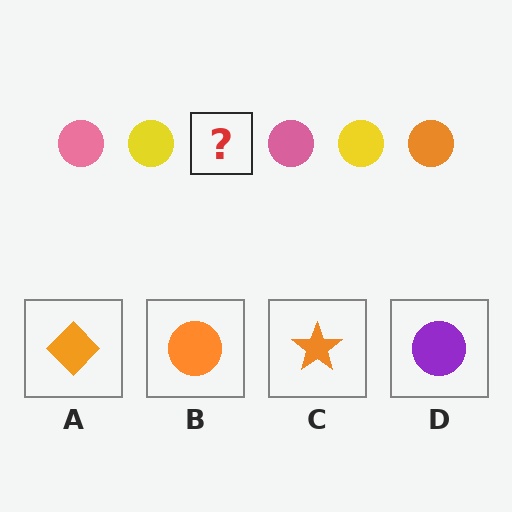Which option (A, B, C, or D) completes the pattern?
B.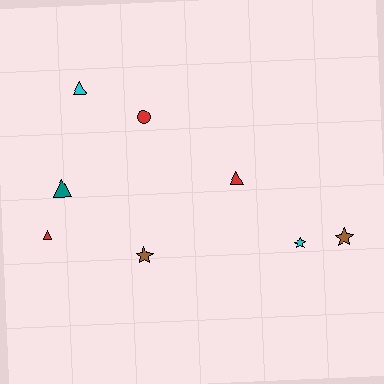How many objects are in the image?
There are 8 objects.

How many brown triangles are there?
There are no brown triangles.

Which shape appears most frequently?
Triangle, with 4 objects.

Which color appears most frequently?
Red, with 3 objects.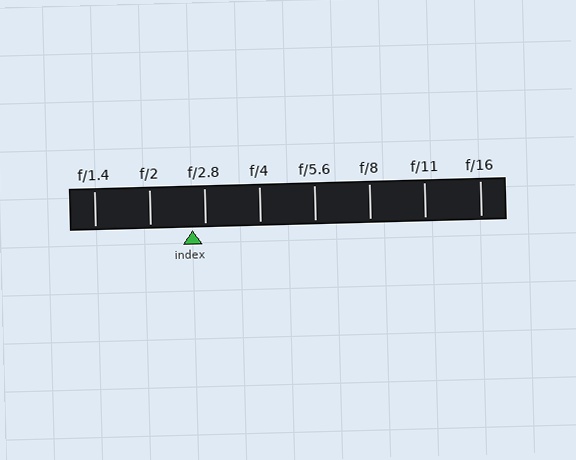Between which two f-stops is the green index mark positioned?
The index mark is between f/2 and f/2.8.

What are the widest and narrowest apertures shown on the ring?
The widest aperture shown is f/1.4 and the narrowest is f/16.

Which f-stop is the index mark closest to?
The index mark is closest to f/2.8.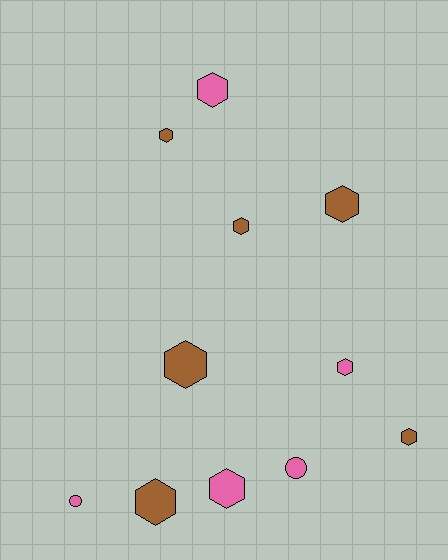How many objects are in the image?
There are 11 objects.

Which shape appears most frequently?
Hexagon, with 9 objects.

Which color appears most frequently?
Brown, with 6 objects.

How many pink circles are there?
There are 2 pink circles.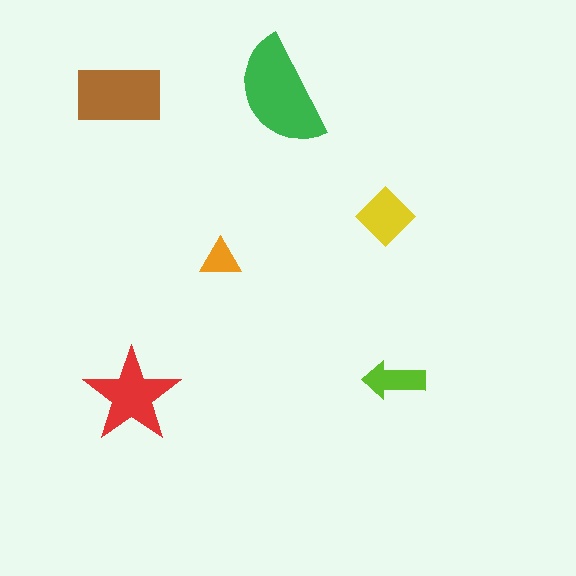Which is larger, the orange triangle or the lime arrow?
The lime arrow.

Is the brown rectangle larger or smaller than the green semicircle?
Smaller.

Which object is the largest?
The green semicircle.